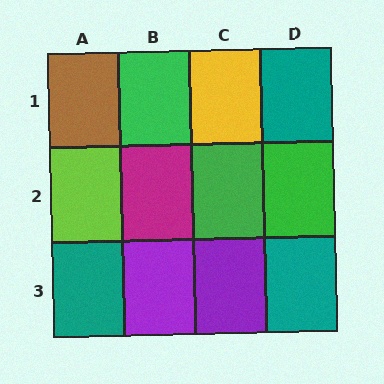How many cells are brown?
1 cell is brown.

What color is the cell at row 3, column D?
Teal.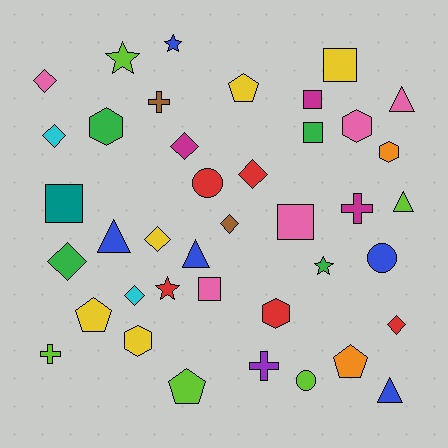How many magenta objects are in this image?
There are 3 magenta objects.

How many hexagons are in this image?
There are 5 hexagons.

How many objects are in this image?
There are 40 objects.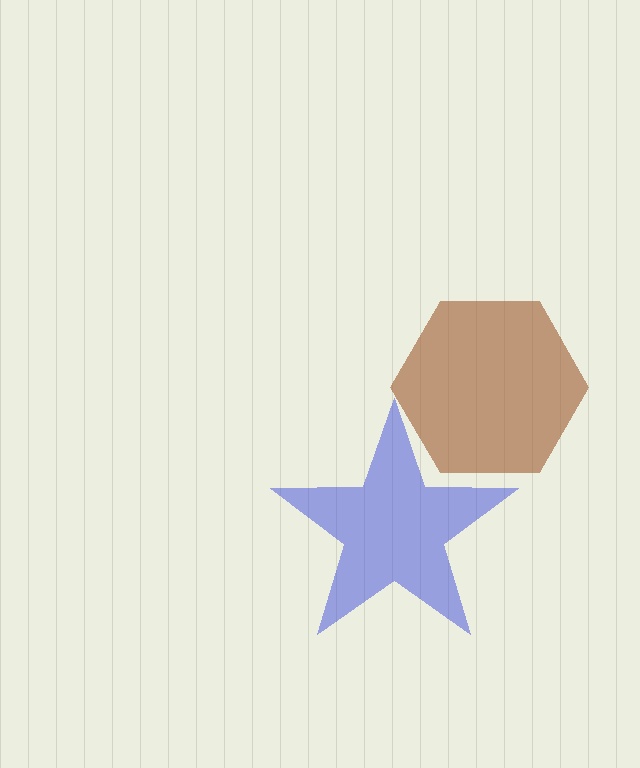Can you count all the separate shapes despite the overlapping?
Yes, there are 2 separate shapes.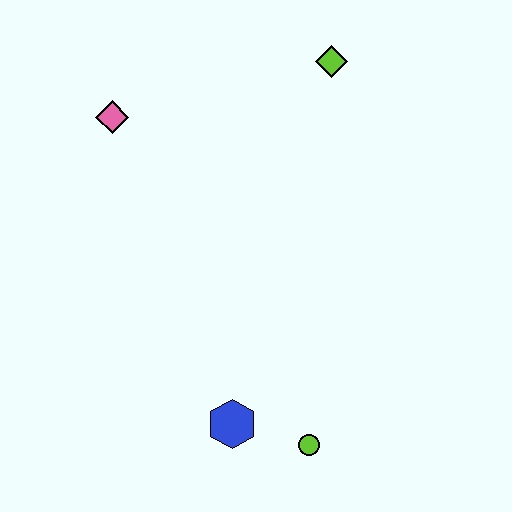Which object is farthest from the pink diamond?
The lime circle is farthest from the pink diamond.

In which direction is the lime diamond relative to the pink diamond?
The lime diamond is to the right of the pink diamond.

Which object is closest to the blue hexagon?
The lime circle is closest to the blue hexagon.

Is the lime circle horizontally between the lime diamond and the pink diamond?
Yes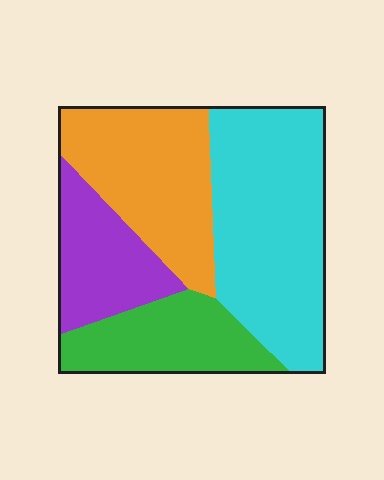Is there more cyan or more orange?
Cyan.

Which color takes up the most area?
Cyan, at roughly 40%.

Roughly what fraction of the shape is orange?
Orange covers about 25% of the shape.